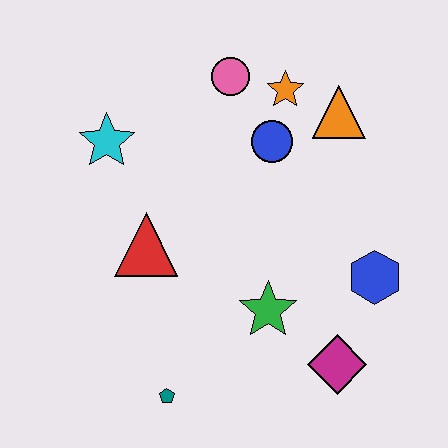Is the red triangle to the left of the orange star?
Yes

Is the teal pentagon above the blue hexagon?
No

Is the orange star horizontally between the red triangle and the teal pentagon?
No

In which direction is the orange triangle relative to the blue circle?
The orange triangle is to the right of the blue circle.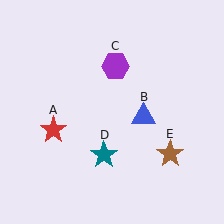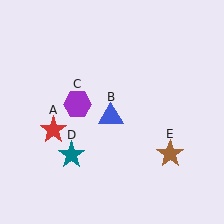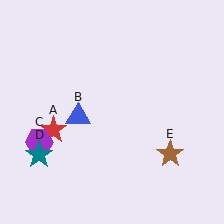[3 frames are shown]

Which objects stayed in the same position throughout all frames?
Red star (object A) and brown star (object E) remained stationary.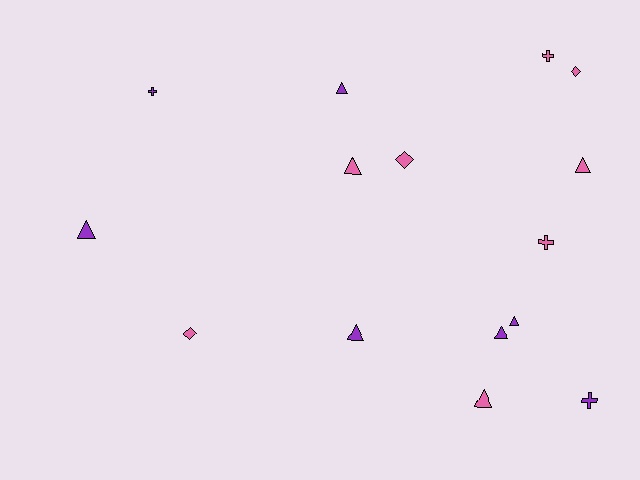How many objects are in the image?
There are 15 objects.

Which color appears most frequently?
Pink, with 8 objects.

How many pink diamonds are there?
There are 3 pink diamonds.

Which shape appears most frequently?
Triangle, with 8 objects.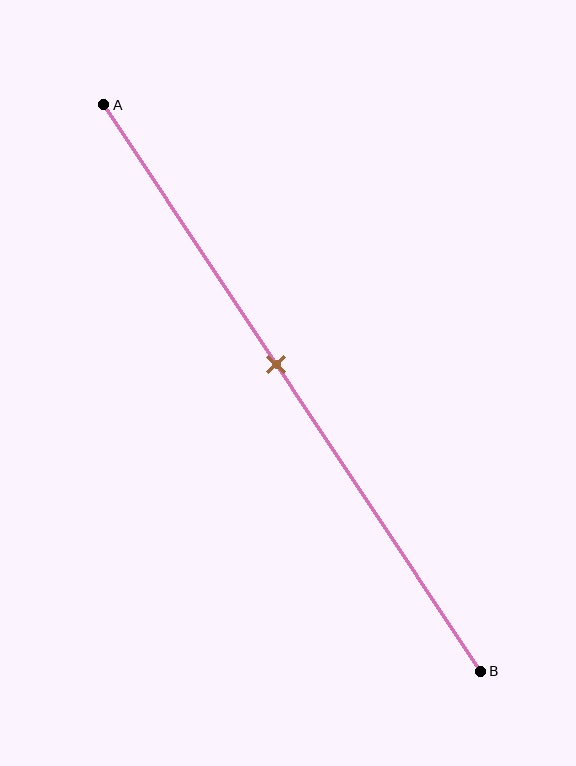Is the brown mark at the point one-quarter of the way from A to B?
No, the mark is at about 45% from A, not at the 25% one-quarter point.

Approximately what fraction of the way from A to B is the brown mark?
The brown mark is approximately 45% of the way from A to B.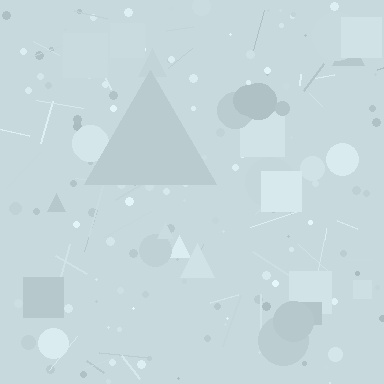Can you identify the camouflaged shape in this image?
The camouflaged shape is a triangle.